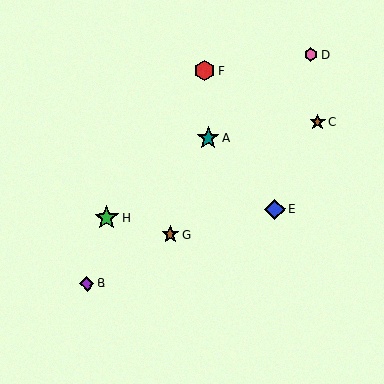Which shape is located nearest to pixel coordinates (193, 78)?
The red hexagon (labeled F) at (205, 71) is nearest to that location.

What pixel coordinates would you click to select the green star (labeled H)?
Click at (107, 218) to select the green star H.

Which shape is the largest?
The green star (labeled H) is the largest.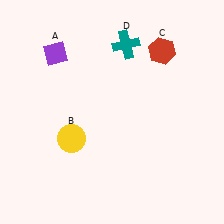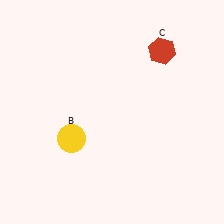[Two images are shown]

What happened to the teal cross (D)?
The teal cross (D) was removed in Image 2. It was in the top-right area of Image 1.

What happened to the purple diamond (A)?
The purple diamond (A) was removed in Image 2. It was in the top-left area of Image 1.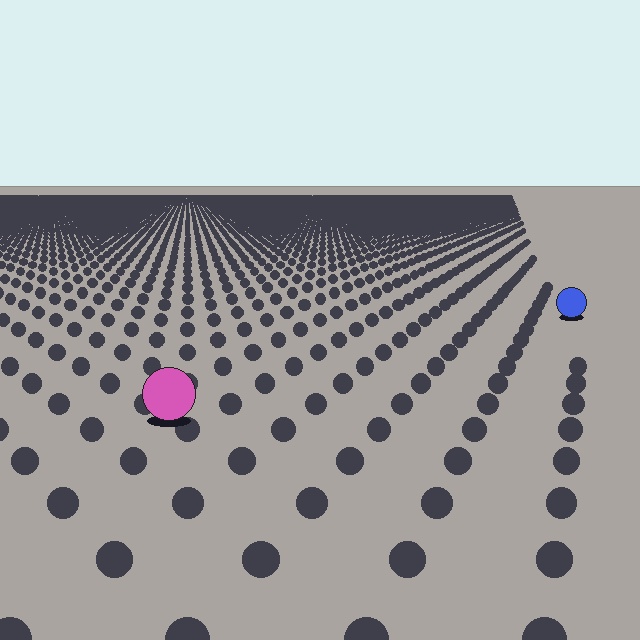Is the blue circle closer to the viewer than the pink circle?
No. The pink circle is closer — you can tell from the texture gradient: the ground texture is coarser near it.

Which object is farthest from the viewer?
The blue circle is farthest from the viewer. It appears smaller and the ground texture around it is denser.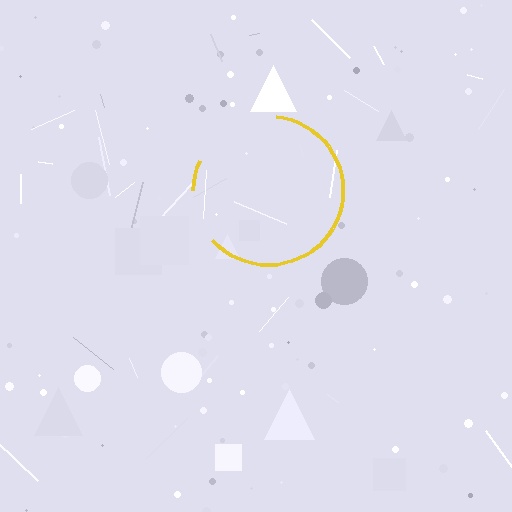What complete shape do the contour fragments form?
The contour fragments form a circle.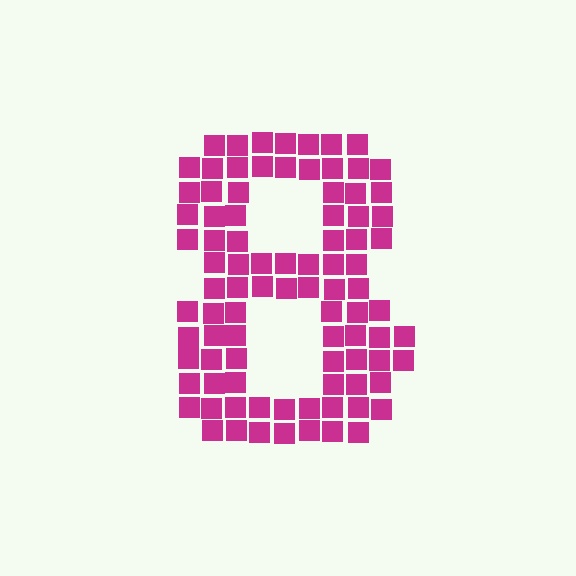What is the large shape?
The large shape is the digit 8.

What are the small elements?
The small elements are squares.